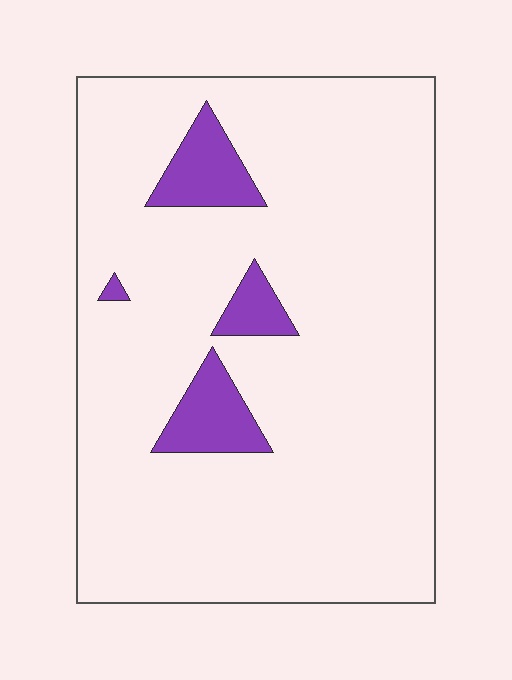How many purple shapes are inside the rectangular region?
4.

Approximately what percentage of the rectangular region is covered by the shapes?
Approximately 10%.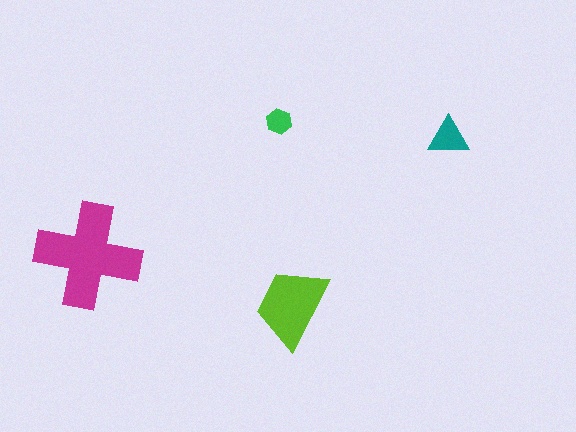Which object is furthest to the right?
The teal triangle is rightmost.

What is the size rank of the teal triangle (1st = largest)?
3rd.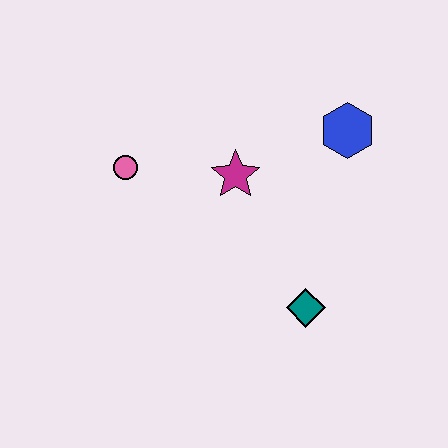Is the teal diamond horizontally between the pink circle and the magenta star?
No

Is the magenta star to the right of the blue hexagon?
No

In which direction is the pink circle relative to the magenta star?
The pink circle is to the left of the magenta star.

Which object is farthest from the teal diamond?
The pink circle is farthest from the teal diamond.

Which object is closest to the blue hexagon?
The magenta star is closest to the blue hexagon.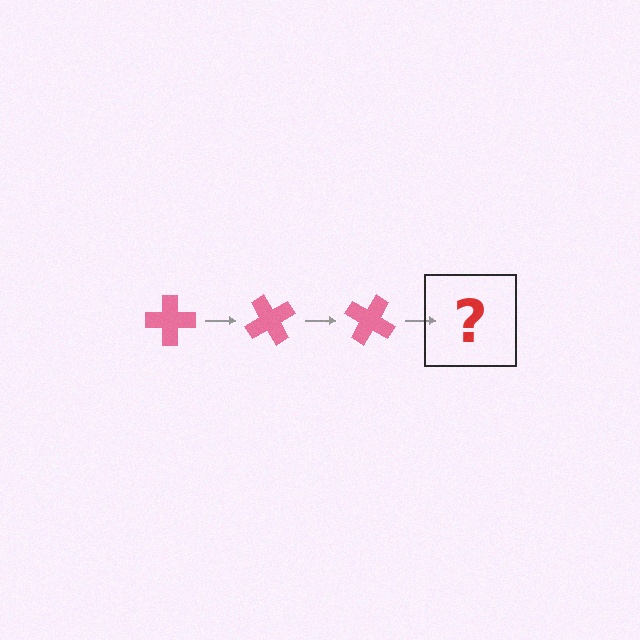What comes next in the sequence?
The next element should be a pink cross rotated 180 degrees.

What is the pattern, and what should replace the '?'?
The pattern is that the cross rotates 60 degrees each step. The '?' should be a pink cross rotated 180 degrees.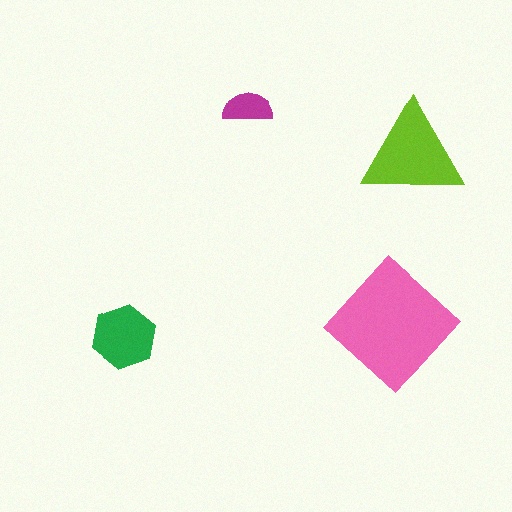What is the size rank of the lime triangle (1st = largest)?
2nd.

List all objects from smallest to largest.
The magenta semicircle, the green hexagon, the lime triangle, the pink diamond.